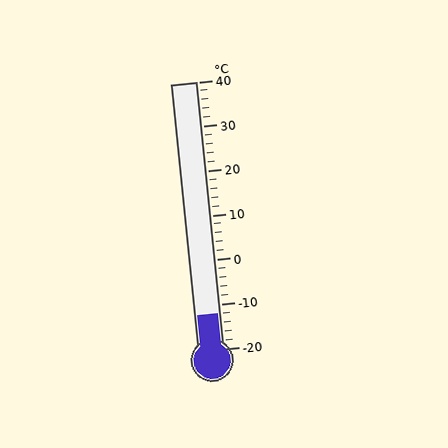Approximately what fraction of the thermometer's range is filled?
The thermometer is filled to approximately 15% of its range.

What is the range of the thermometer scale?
The thermometer scale ranges from -20°C to 40°C.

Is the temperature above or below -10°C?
The temperature is below -10°C.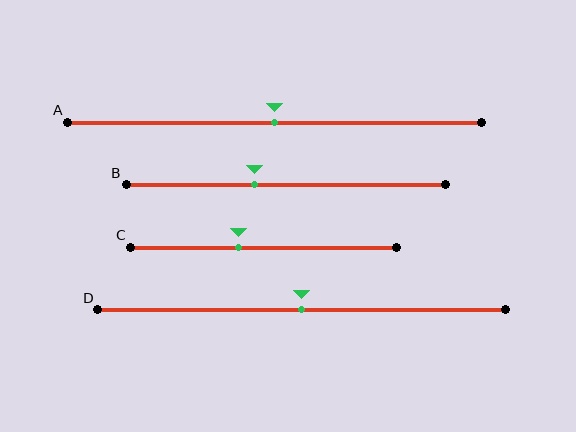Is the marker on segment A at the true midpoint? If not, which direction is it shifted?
Yes, the marker on segment A is at the true midpoint.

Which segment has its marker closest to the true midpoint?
Segment A has its marker closest to the true midpoint.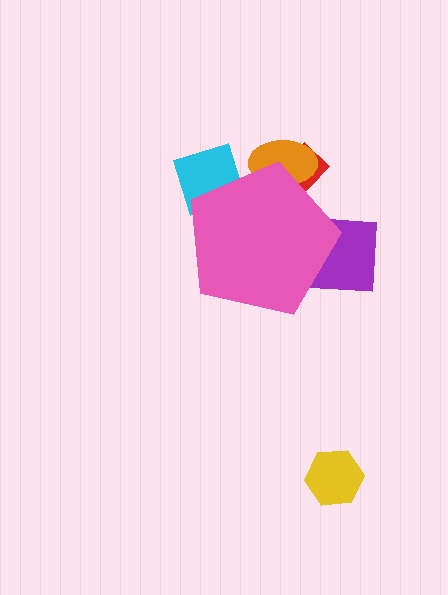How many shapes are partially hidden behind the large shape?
4 shapes are partially hidden.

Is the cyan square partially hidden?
Yes, the cyan square is partially hidden behind the pink pentagon.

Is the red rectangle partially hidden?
Yes, the red rectangle is partially hidden behind the pink pentagon.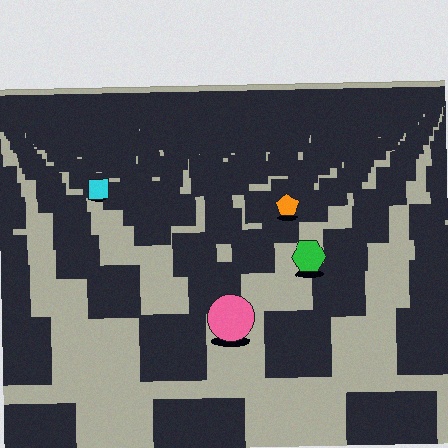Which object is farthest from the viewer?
The cyan square is farthest from the viewer. It appears smaller and the ground texture around it is denser.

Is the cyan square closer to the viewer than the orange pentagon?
No. The orange pentagon is closer — you can tell from the texture gradient: the ground texture is coarser near it.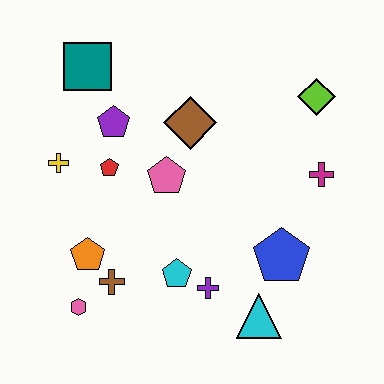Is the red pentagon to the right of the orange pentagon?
Yes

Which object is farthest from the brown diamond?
The pink hexagon is farthest from the brown diamond.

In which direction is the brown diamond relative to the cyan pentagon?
The brown diamond is above the cyan pentagon.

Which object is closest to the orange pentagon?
The brown cross is closest to the orange pentagon.